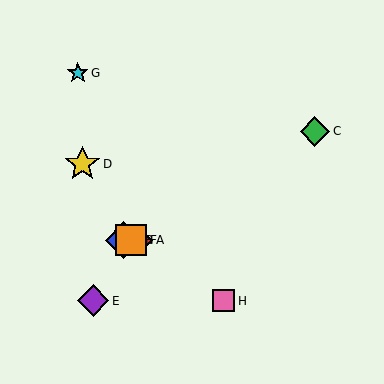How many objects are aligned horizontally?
3 objects (A, B, F) are aligned horizontally.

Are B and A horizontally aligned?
Yes, both are at y≈240.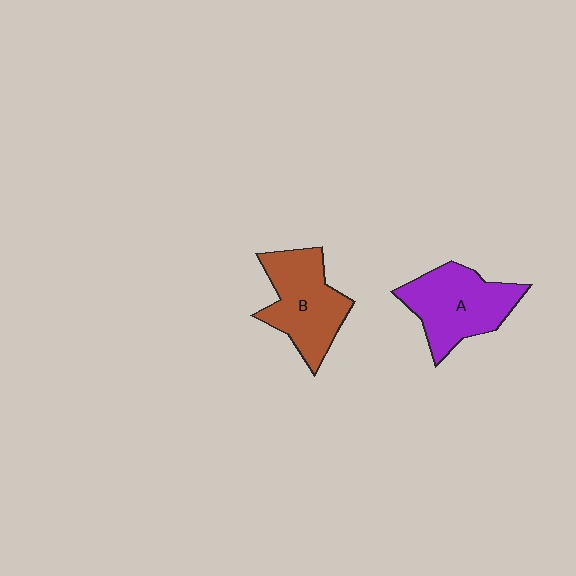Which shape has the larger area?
Shape A (purple).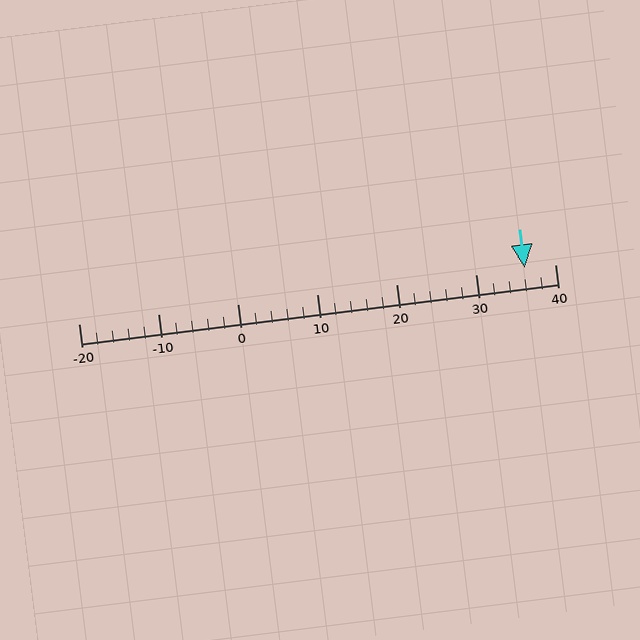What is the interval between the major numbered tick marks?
The major tick marks are spaced 10 units apart.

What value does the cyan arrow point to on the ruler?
The cyan arrow points to approximately 36.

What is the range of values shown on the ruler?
The ruler shows values from -20 to 40.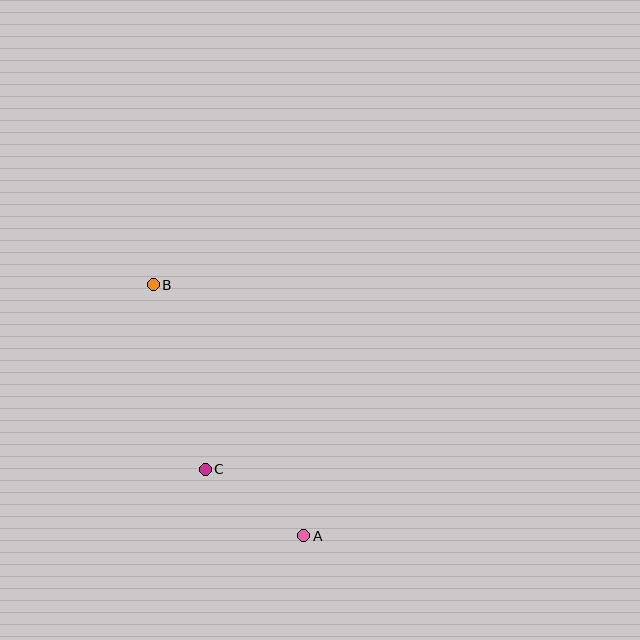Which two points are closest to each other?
Points A and C are closest to each other.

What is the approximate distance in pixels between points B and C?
The distance between B and C is approximately 192 pixels.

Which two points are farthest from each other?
Points A and B are farthest from each other.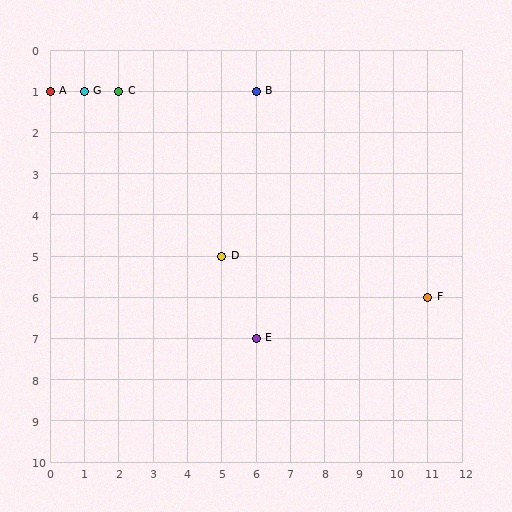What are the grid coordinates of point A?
Point A is at grid coordinates (0, 1).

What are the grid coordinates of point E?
Point E is at grid coordinates (6, 7).